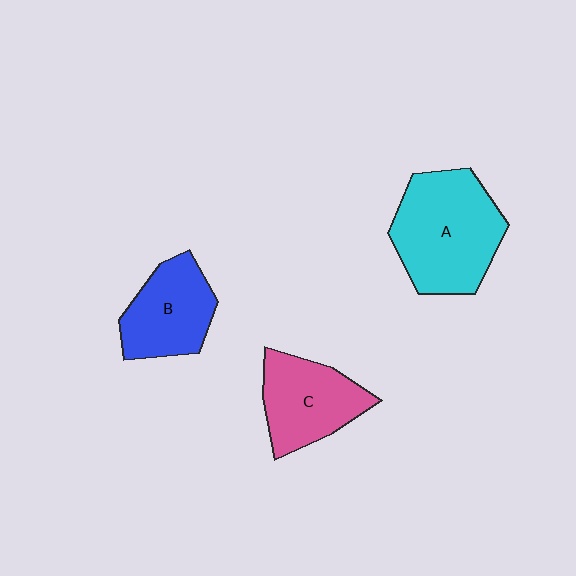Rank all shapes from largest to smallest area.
From largest to smallest: A (cyan), C (pink), B (blue).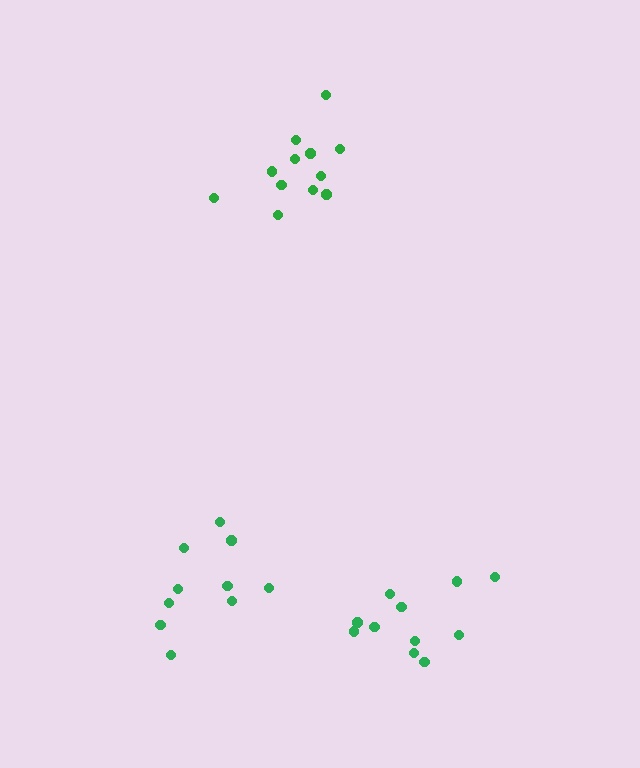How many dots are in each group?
Group 1: 10 dots, Group 2: 12 dots, Group 3: 11 dots (33 total).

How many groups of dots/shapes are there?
There are 3 groups.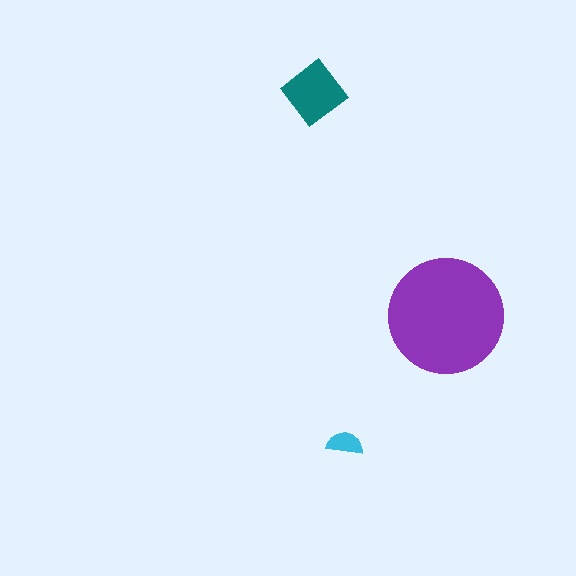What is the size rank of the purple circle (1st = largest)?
1st.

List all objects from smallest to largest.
The cyan semicircle, the teal diamond, the purple circle.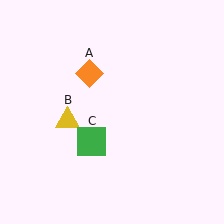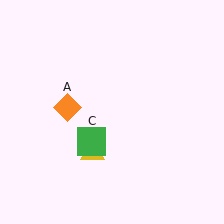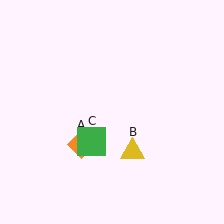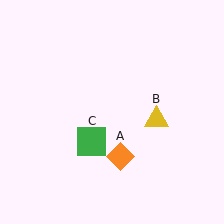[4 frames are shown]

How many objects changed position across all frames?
2 objects changed position: orange diamond (object A), yellow triangle (object B).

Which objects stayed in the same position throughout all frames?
Green square (object C) remained stationary.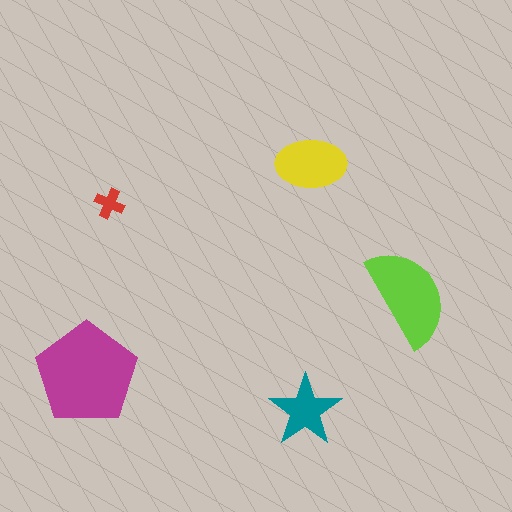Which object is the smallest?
The red cross.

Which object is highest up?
The yellow ellipse is topmost.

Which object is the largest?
The magenta pentagon.